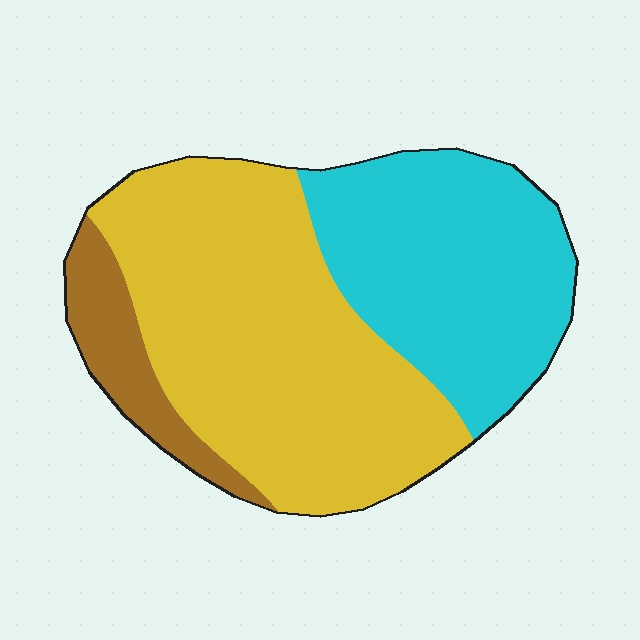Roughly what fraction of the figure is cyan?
Cyan covers 36% of the figure.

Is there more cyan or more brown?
Cyan.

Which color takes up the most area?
Yellow, at roughly 55%.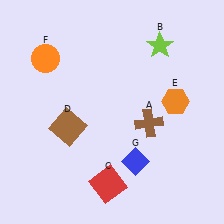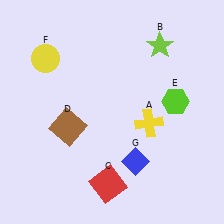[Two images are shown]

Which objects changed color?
A changed from brown to yellow. E changed from orange to lime. F changed from orange to yellow.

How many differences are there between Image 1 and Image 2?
There are 3 differences between the two images.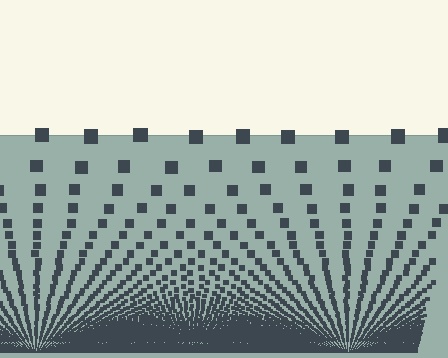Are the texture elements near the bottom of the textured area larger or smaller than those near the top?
Smaller. The gradient is inverted — elements near the bottom are smaller and denser.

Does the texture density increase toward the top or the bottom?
Density increases toward the bottom.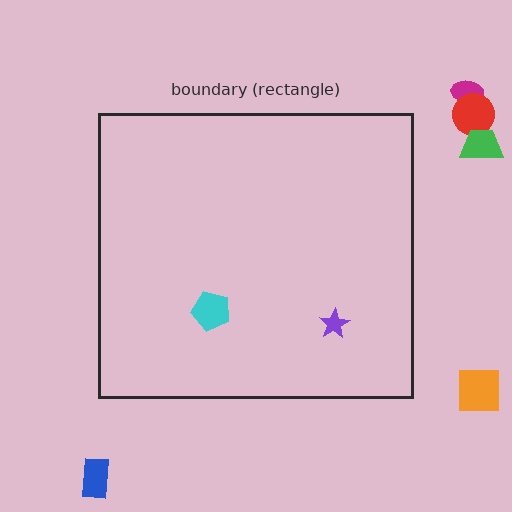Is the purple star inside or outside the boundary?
Inside.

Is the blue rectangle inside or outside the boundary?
Outside.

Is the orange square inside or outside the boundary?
Outside.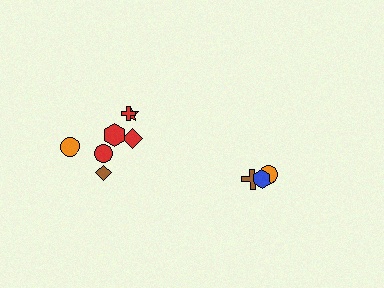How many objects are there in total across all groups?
There are 10 objects.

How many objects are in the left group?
There are 7 objects.